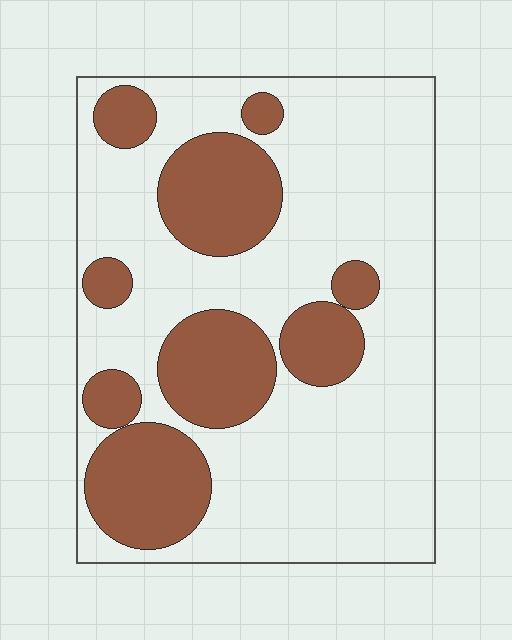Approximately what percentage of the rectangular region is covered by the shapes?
Approximately 30%.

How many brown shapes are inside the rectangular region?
9.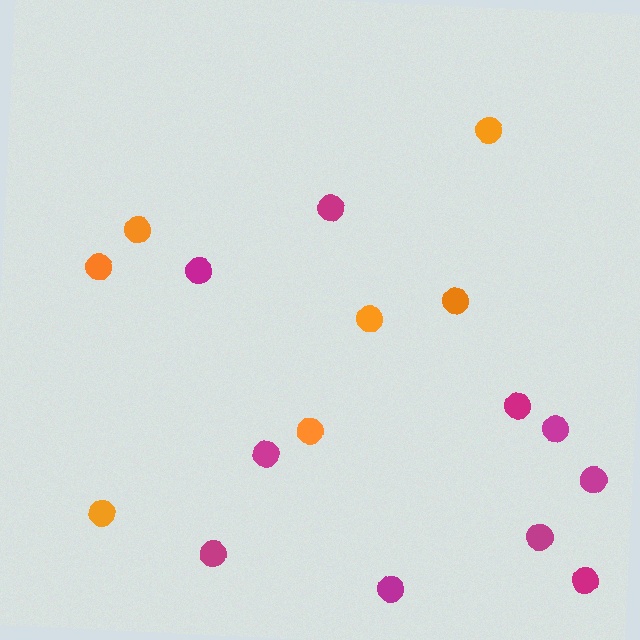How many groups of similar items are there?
There are 2 groups: one group of magenta circles (10) and one group of orange circles (7).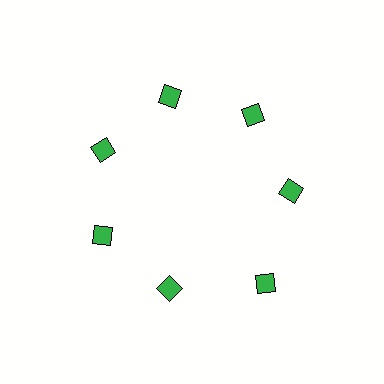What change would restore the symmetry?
The symmetry would be restored by moving it inward, back onto the ring so that all 7 diamonds sit at equal angles and equal distance from the center.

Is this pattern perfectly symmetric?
No. The 7 green diamonds are arranged in a ring, but one element near the 5 o'clock position is pushed outward from the center, breaking the 7-fold rotational symmetry.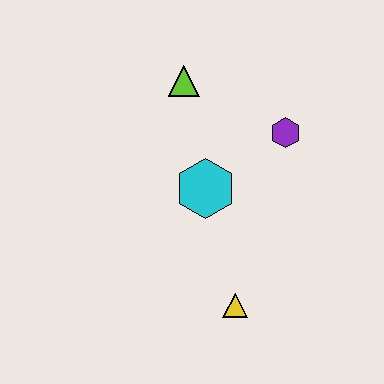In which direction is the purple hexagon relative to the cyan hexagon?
The purple hexagon is to the right of the cyan hexagon.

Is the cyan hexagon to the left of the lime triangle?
No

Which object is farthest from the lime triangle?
The yellow triangle is farthest from the lime triangle.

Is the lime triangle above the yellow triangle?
Yes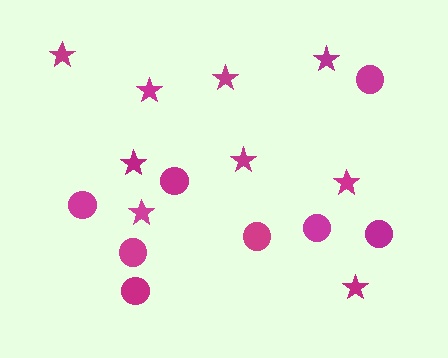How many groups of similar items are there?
There are 2 groups: one group of stars (9) and one group of circles (8).